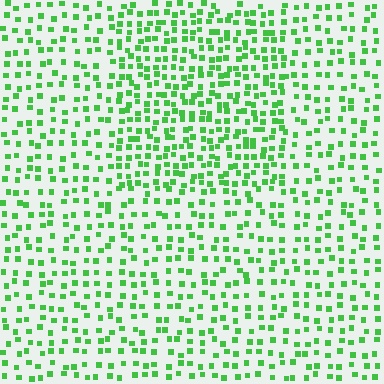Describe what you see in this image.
The image contains small green elements arranged at two different densities. A rectangle-shaped region is visible where the elements are more densely packed than the surrounding area.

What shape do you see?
I see a rectangle.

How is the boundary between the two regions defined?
The boundary is defined by a change in element density (approximately 1.7x ratio). All elements are the same color, size, and shape.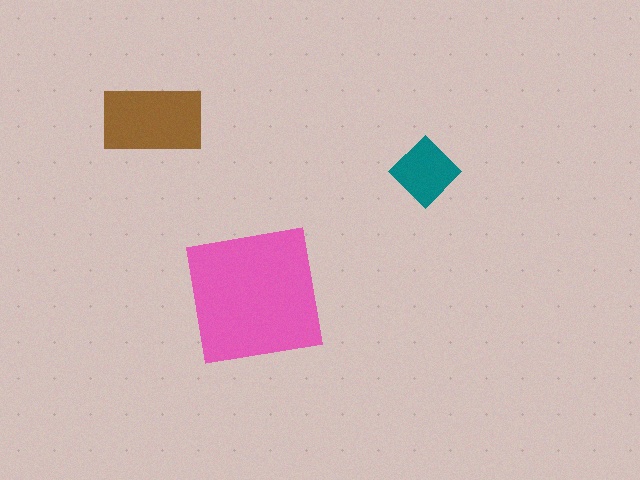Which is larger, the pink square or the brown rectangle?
The pink square.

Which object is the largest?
The pink square.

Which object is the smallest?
The teal diamond.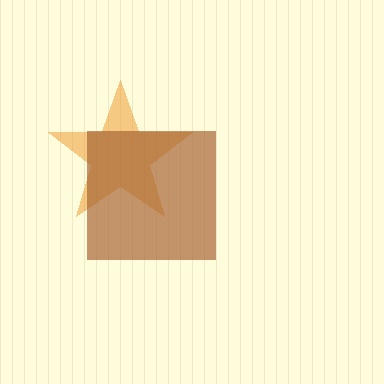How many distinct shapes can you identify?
There are 2 distinct shapes: an orange star, a brown square.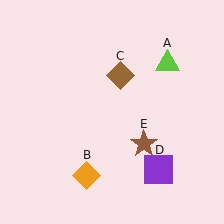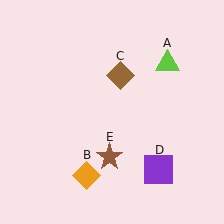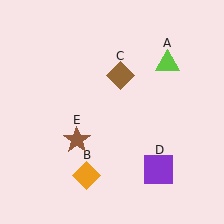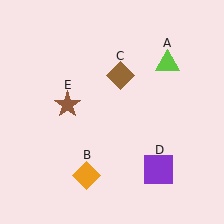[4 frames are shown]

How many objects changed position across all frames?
1 object changed position: brown star (object E).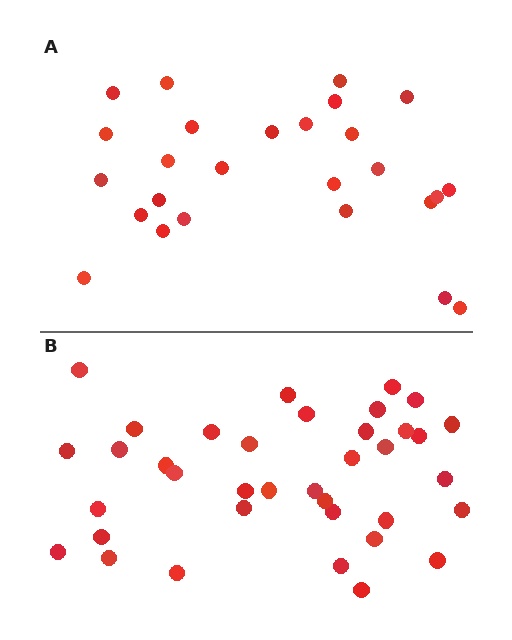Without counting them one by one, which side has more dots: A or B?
Region B (the bottom region) has more dots.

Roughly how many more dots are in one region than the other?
Region B has roughly 12 or so more dots than region A.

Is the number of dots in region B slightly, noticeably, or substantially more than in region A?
Region B has noticeably more, but not dramatically so. The ratio is roughly 1.4 to 1.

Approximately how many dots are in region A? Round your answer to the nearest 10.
About 30 dots. (The exact count is 26, which rounds to 30.)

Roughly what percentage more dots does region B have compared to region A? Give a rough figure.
About 40% more.